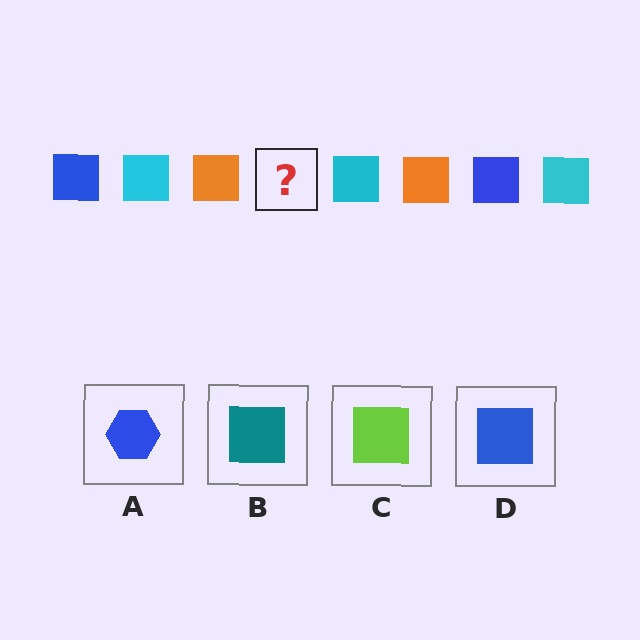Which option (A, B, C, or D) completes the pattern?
D.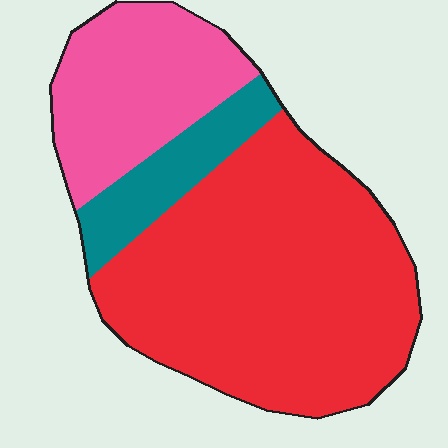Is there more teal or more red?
Red.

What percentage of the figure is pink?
Pink covers roughly 25% of the figure.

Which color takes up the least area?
Teal, at roughly 10%.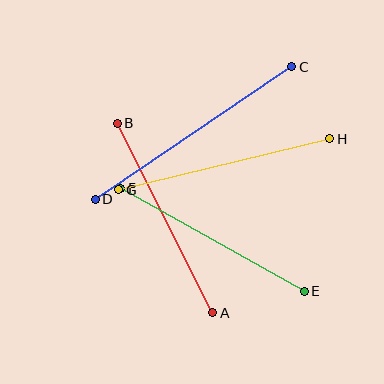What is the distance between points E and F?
The distance is approximately 210 pixels.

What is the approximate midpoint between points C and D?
The midpoint is at approximately (193, 133) pixels.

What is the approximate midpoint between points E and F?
The midpoint is at approximately (212, 240) pixels.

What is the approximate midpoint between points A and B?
The midpoint is at approximately (165, 218) pixels.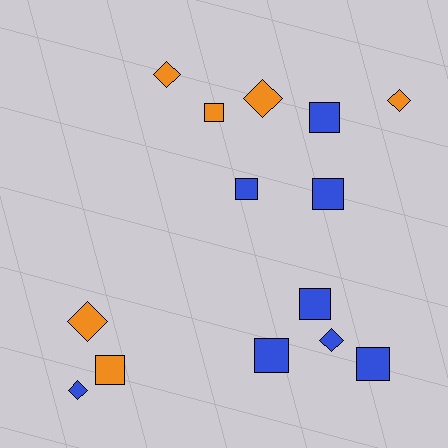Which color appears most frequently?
Blue, with 8 objects.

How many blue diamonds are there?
There are 2 blue diamonds.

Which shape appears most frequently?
Square, with 8 objects.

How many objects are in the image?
There are 14 objects.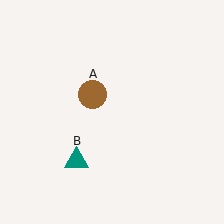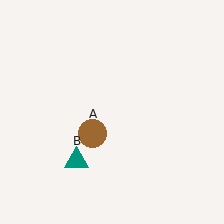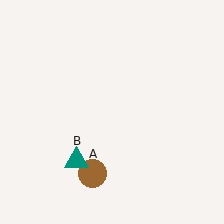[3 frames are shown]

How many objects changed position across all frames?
1 object changed position: brown circle (object A).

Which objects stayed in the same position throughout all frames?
Teal triangle (object B) remained stationary.